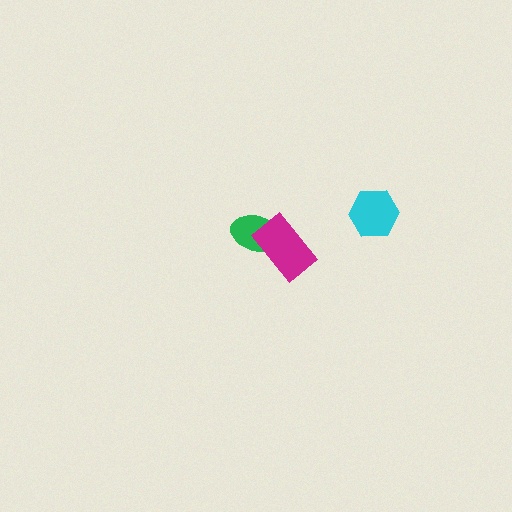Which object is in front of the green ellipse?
The magenta rectangle is in front of the green ellipse.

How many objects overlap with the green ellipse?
1 object overlaps with the green ellipse.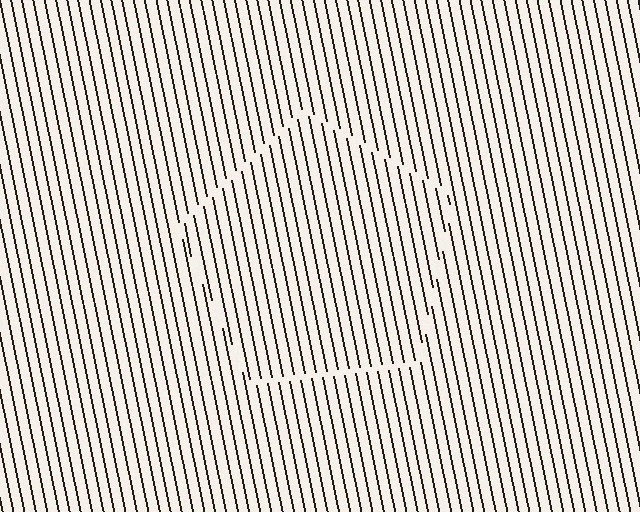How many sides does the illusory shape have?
5 sides — the line-ends trace a pentagon.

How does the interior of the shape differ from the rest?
The interior of the shape contains the same grating, shifted by half a period — the contour is defined by the phase discontinuity where line-ends from the inner and outer gratings abut.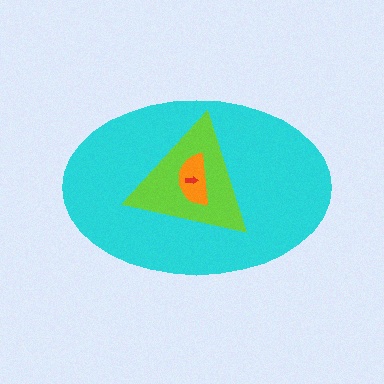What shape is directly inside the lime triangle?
The orange semicircle.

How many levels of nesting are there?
4.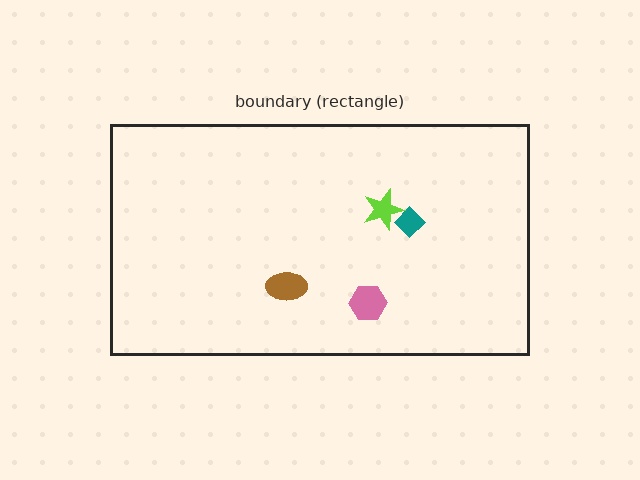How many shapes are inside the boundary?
4 inside, 0 outside.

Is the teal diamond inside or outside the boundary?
Inside.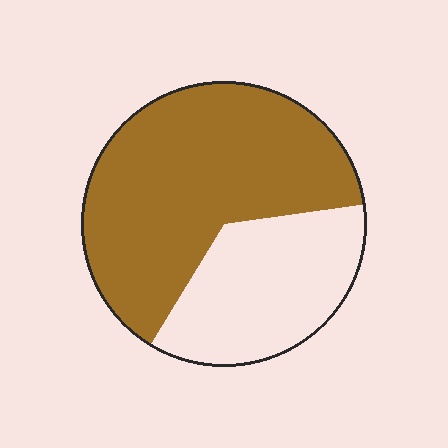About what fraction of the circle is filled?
About five eighths (5/8).